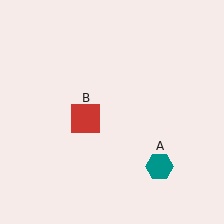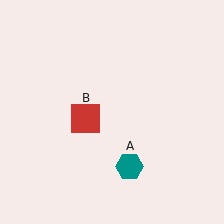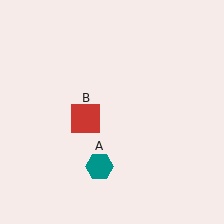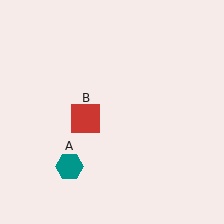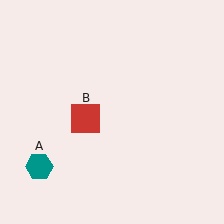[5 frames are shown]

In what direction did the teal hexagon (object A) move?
The teal hexagon (object A) moved left.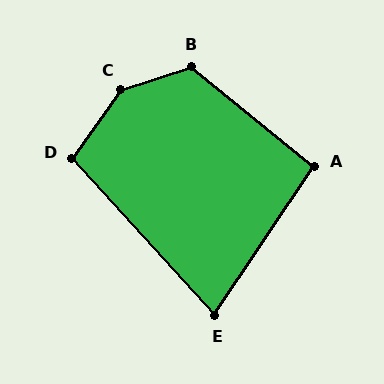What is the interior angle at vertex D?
Approximately 102 degrees (obtuse).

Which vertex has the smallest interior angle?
E, at approximately 76 degrees.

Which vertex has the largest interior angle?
C, at approximately 143 degrees.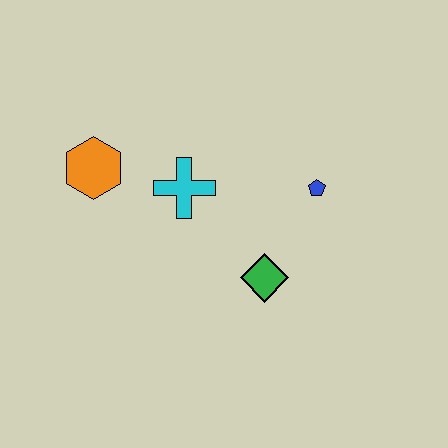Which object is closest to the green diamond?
The blue pentagon is closest to the green diamond.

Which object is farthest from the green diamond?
The orange hexagon is farthest from the green diamond.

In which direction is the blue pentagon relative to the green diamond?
The blue pentagon is above the green diamond.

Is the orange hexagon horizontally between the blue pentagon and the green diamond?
No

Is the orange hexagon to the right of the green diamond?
No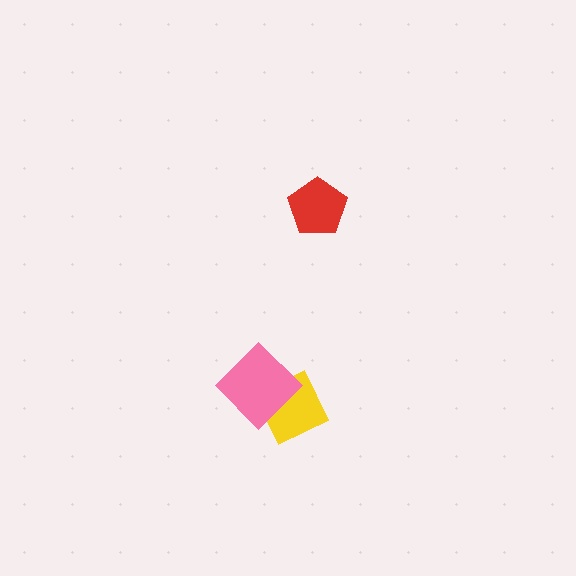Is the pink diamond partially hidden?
No, no other shape covers it.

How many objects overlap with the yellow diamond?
1 object overlaps with the yellow diamond.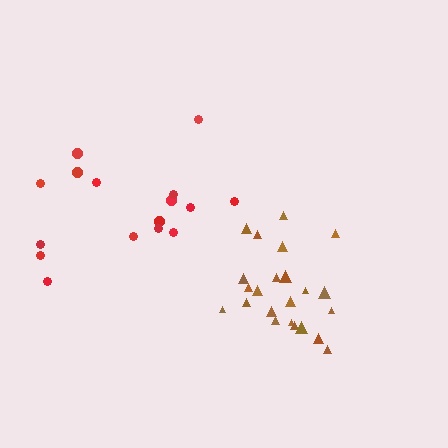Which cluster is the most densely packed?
Brown.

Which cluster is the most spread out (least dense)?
Red.